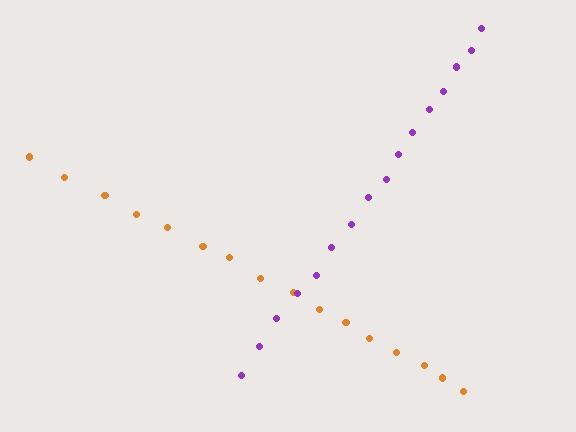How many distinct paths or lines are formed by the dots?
There are 2 distinct paths.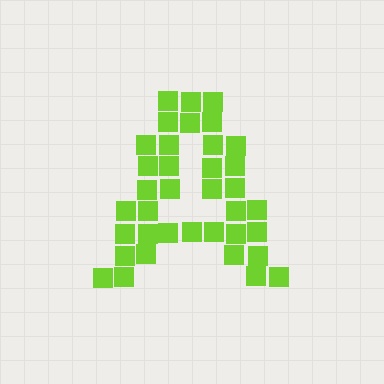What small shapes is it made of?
It is made of small squares.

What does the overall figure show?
The overall figure shows the letter A.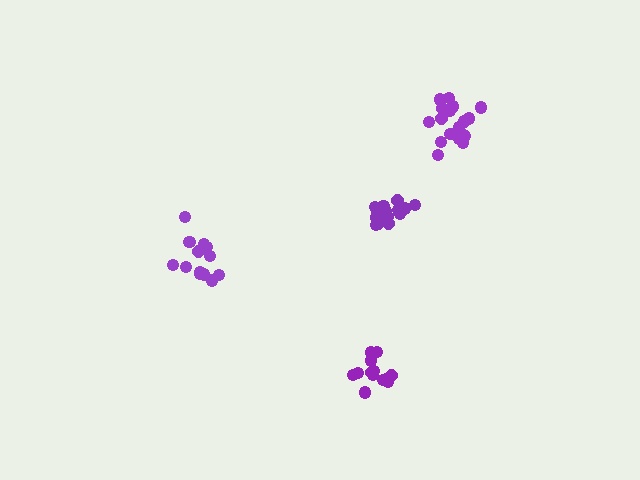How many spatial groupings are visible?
There are 4 spatial groupings.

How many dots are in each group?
Group 1: 13 dots, Group 2: 14 dots, Group 3: 13 dots, Group 4: 19 dots (59 total).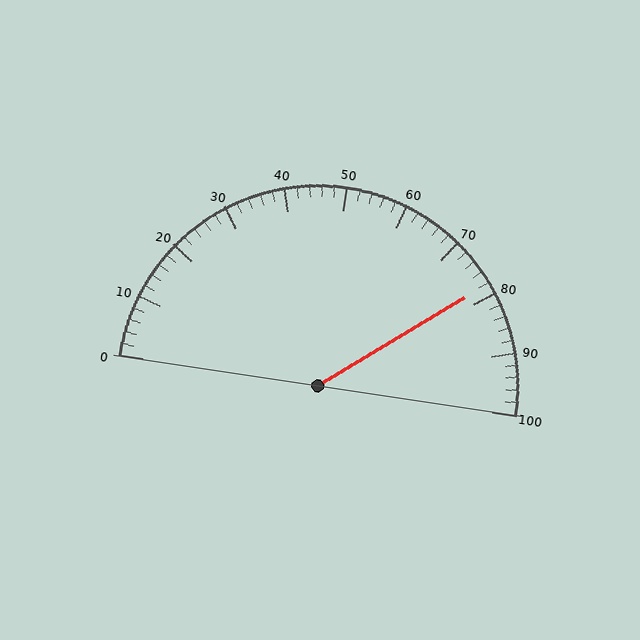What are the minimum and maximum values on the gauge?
The gauge ranges from 0 to 100.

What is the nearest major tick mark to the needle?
The nearest major tick mark is 80.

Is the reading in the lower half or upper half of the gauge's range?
The reading is in the upper half of the range (0 to 100).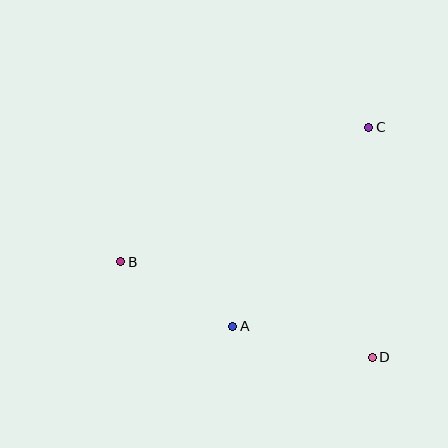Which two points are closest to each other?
Points A and B are closest to each other.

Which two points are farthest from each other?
Points B and C are farthest from each other.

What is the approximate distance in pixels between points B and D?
The distance between B and D is approximately 269 pixels.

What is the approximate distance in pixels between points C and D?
The distance between C and D is approximately 230 pixels.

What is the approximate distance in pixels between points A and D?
The distance between A and D is approximately 143 pixels.